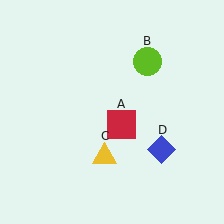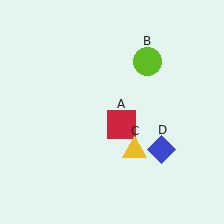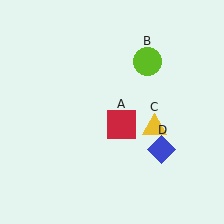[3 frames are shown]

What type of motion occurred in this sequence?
The yellow triangle (object C) rotated counterclockwise around the center of the scene.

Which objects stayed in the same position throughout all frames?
Red square (object A) and lime circle (object B) and blue diamond (object D) remained stationary.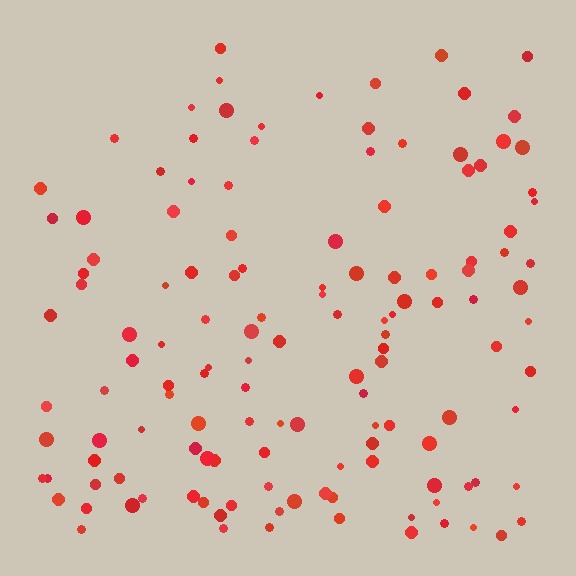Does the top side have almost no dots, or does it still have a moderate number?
Still a moderate number, just noticeably fewer than the bottom.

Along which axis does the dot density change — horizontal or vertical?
Vertical.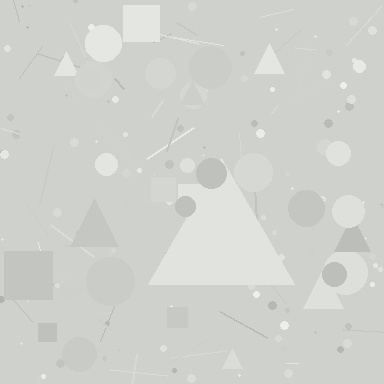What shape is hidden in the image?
A triangle is hidden in the image.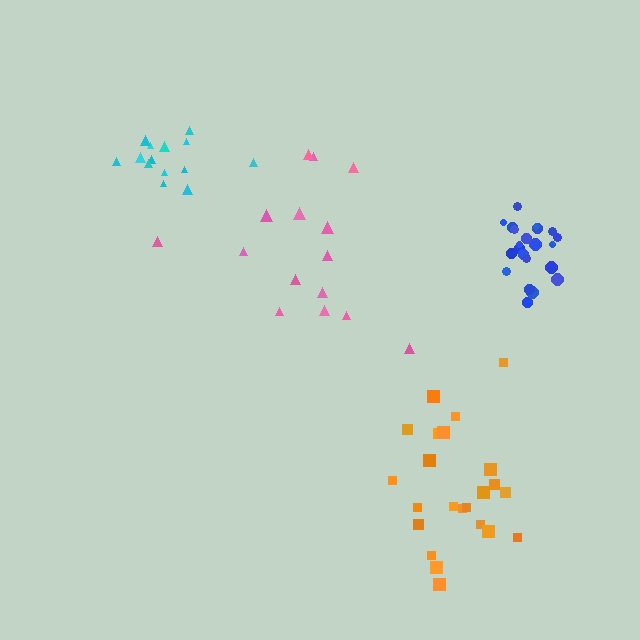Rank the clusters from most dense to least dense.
blue, cyan, orange, pink.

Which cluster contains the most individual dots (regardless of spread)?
Orange (23).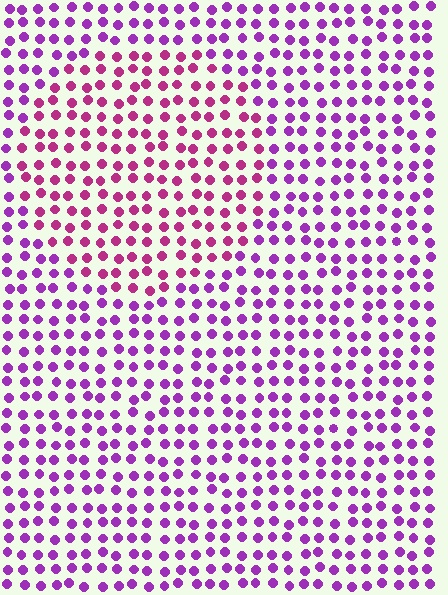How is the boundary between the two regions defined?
The boundary is defined purely by a slight shift in hue (about 33 degrees). Spacing, size, and orientation are identical on both sides.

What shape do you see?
I see a circle.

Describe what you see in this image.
The image is filled with small purple elements in a uniform arrangement. A circle-shaped region is visible where the elements are tinted to a slightly different hue, forming a subtle color boundary.